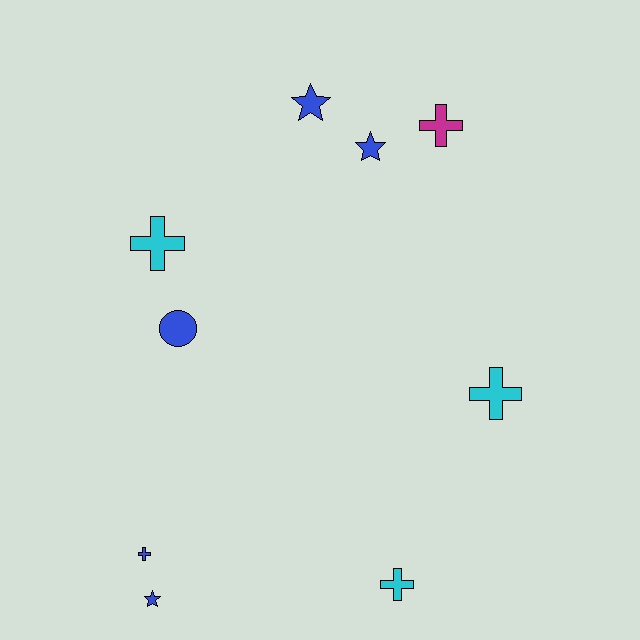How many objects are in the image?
There are 9 objects.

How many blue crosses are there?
There is 1 blue cross.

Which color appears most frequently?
Blue, with 5 objects.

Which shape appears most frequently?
Cross, with 5 objects.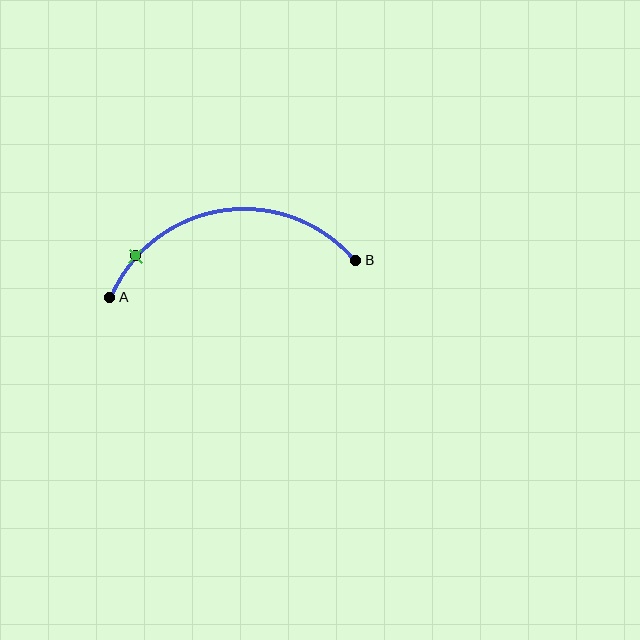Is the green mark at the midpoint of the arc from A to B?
No. The green mark lies on the arc but is closer to endpoint A. The arc midpoint would be at the point on the curve equidistant along the arc from both A and B.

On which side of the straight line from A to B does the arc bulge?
The arc bulges above the straight line connecting A and B.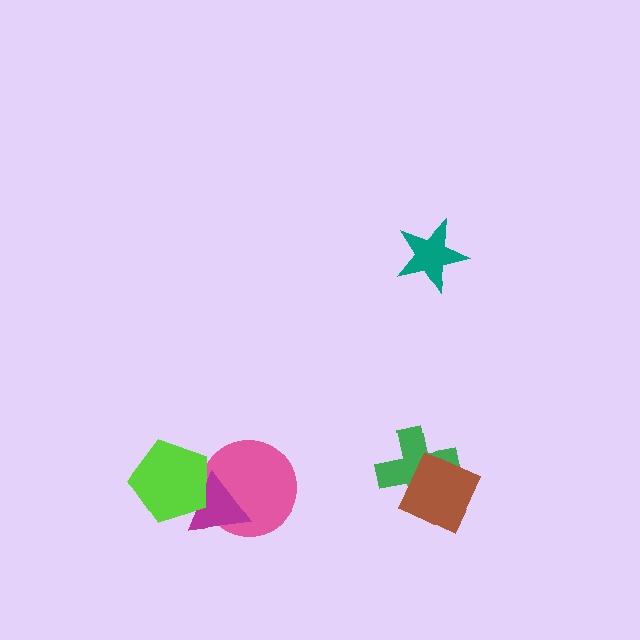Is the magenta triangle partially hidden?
Yes, it is partially covered by another shape.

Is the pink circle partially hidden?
Yes, it is partially covered by another shape.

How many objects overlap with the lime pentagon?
2 objects overlap with the lime pentagon.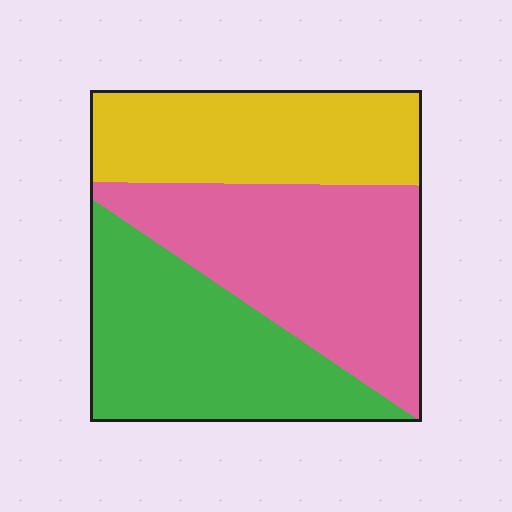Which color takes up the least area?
Yellow, at roughly 30%.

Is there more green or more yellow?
Green.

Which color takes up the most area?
Pink, at roughly 40%.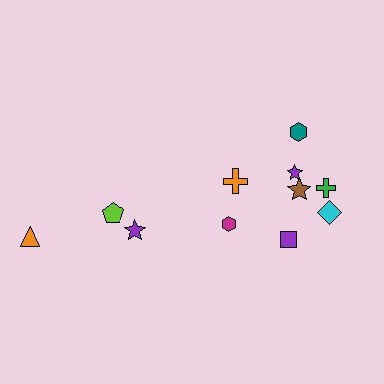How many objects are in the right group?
There are 8 objects.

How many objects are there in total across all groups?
There are 11 objects.